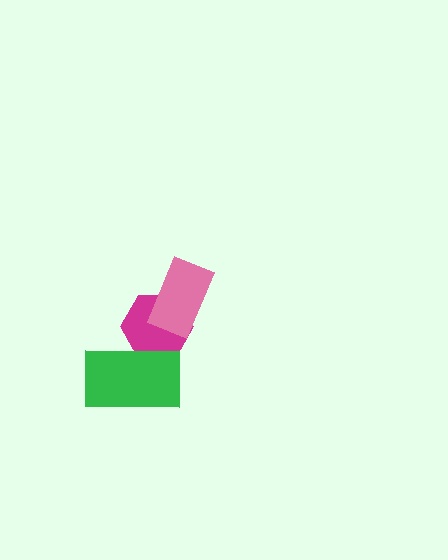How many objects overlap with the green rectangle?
1 object overlaps with the green rectangle.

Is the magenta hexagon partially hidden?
Yes, it is partially covered by another shape.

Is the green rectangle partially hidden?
No, no other shape covers it.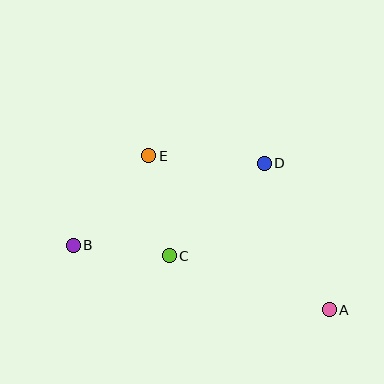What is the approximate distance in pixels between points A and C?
The distance between A and C is approximately 169 pixels.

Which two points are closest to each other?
Points B and C are closest to each other.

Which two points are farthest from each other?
Points A and B are farthest from each other.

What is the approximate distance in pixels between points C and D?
The distance between C and D is approximately 132 pixels.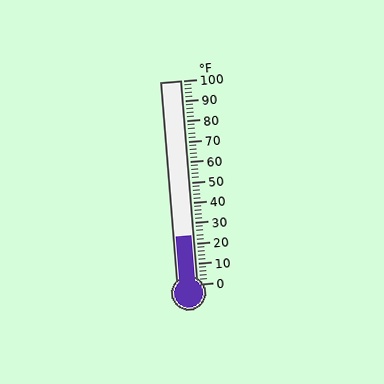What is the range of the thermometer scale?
The thermometer scale ranges from 0°F to 100°F.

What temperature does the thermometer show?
The thermometer shows approximately 24°F.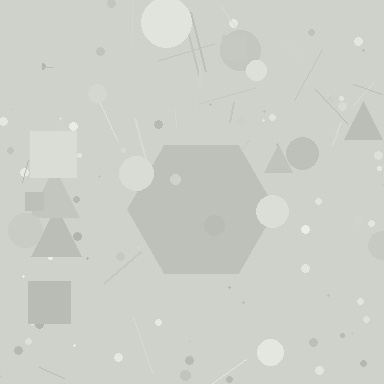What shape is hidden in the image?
A hexagon is hidden in the image.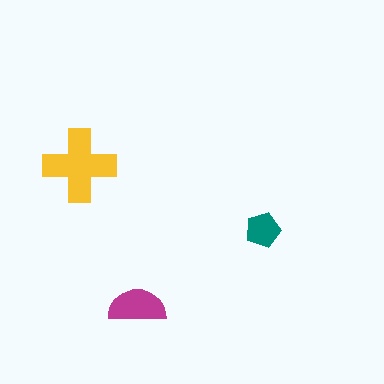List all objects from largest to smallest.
The yellow cross, the magenta semicircle, the teal pentagon.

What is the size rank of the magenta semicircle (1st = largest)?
2nd.